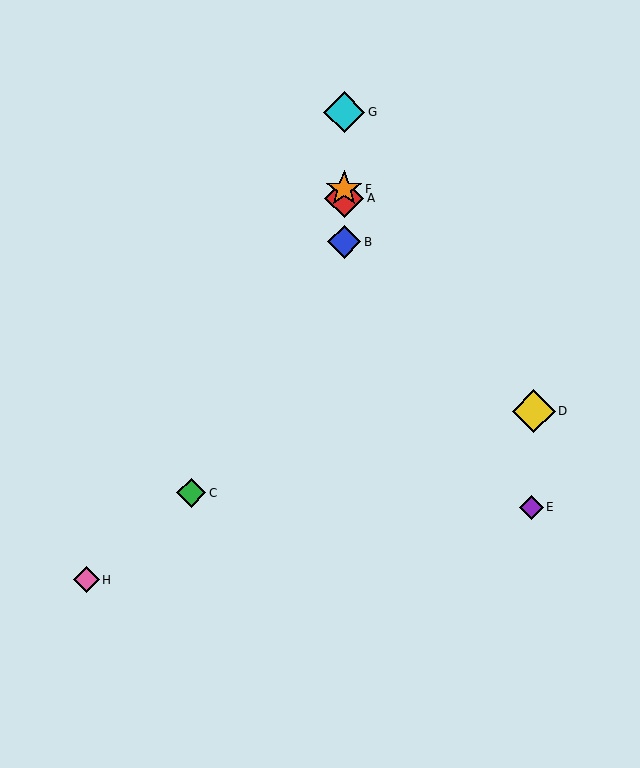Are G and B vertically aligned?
Yes, both are at x≈344.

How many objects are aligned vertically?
4 objects (A, B, F, G) are aligned vertically.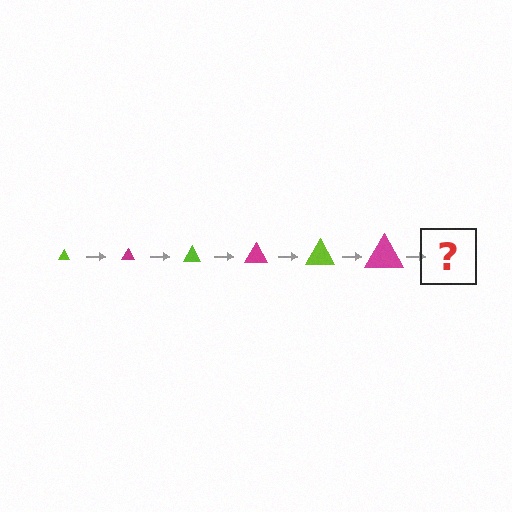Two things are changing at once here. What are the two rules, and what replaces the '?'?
The two rules are that the triangle grows larger each step and the color cycles through lime and magenta. The '?' should be a lime triangle, larger than the previous one.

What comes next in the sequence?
The next element should be a lime triangle, larger than the previous one.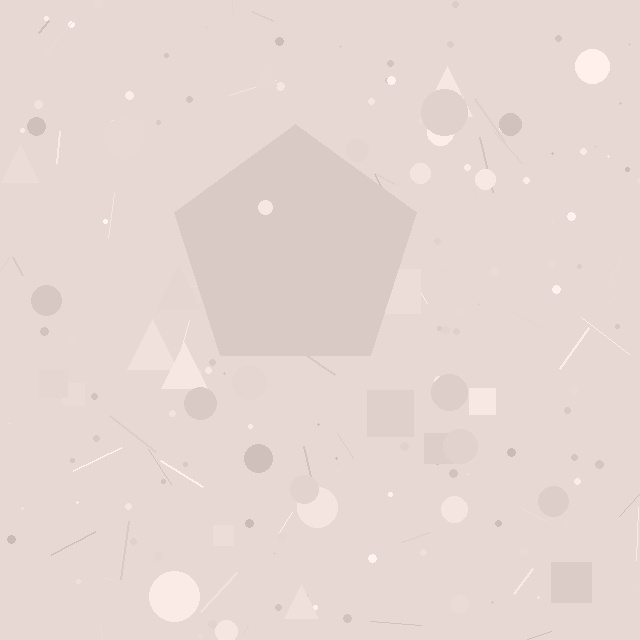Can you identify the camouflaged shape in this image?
The camouflaged shape is a pentagon.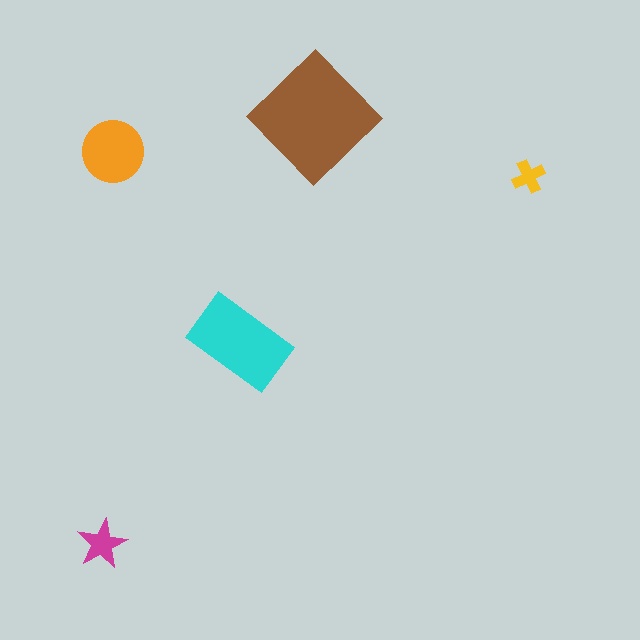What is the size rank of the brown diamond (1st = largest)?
1st.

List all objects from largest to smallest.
The brown diamond, the cyan rectangle, the orange circle, the magenta star, the yellow cross.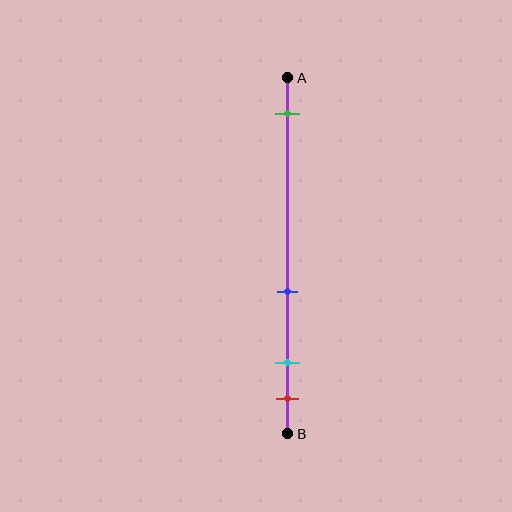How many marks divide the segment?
There are 4 marks dividing the segment.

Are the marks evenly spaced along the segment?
No, the marks are not evenly spaced.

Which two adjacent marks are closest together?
The cyan and red marks are the closest adjacent pair.